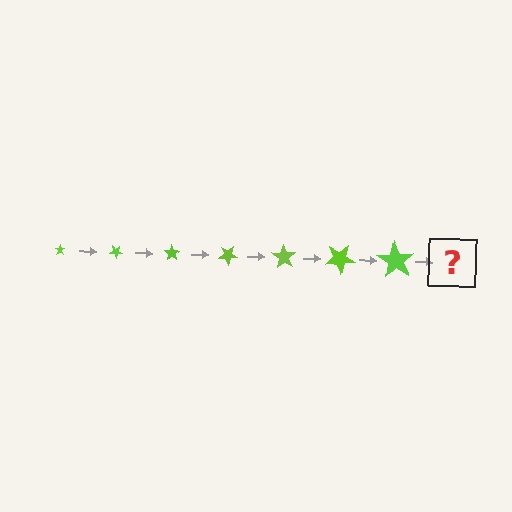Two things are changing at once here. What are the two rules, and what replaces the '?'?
The two rules are that the star grows larger each step and it rotates 35 degrees each step. The '?' should be a star, larger than the previous one and rotated 245 degrees from the start.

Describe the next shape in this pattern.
It should be a star, larger than the previous one and rotated 245 degrees from the start.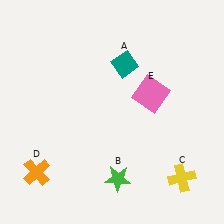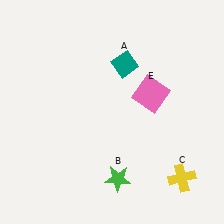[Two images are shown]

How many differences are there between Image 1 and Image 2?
There is 1 difference between the two images.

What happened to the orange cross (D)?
The orange cross (D) was removed in Image 2. It was in the bottom-left area of Image 1.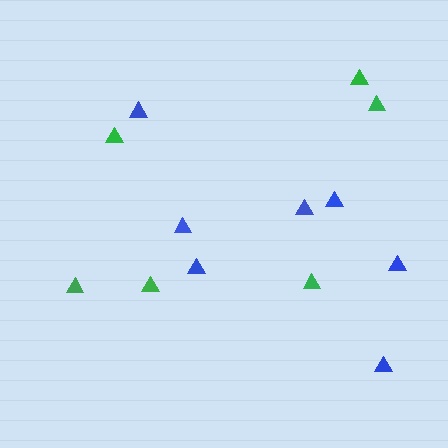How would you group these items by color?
There are 2 groups: one group of blue triangles (7) and one group of green triangles (6).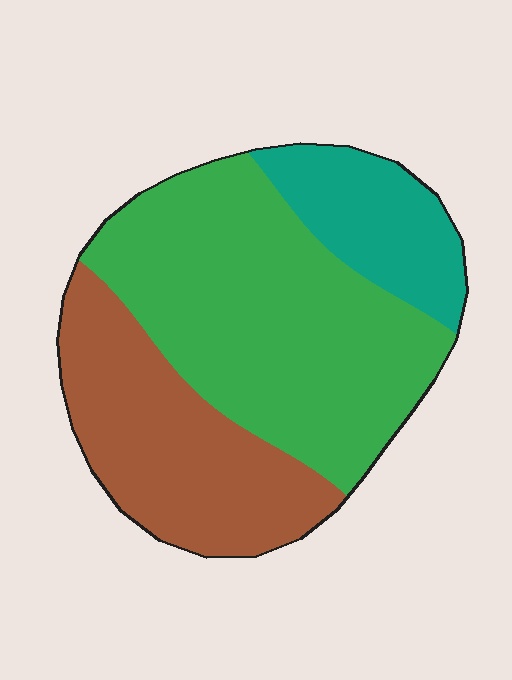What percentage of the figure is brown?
Brown takes up between a quarter and a half of the figure.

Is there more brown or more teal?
Brown.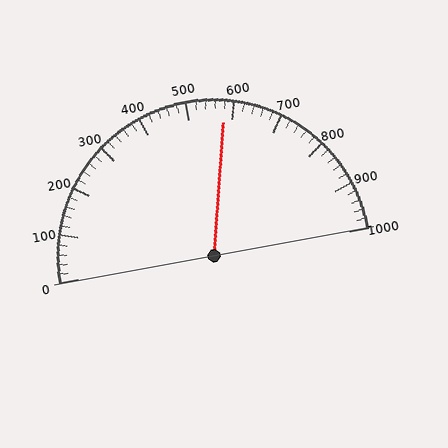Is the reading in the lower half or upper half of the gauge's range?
The reading is in the upper half of the range (0 to 1000).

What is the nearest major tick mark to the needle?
The nearest major tick mark is 600.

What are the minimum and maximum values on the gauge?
The gauge ranges from 0 to 1000.